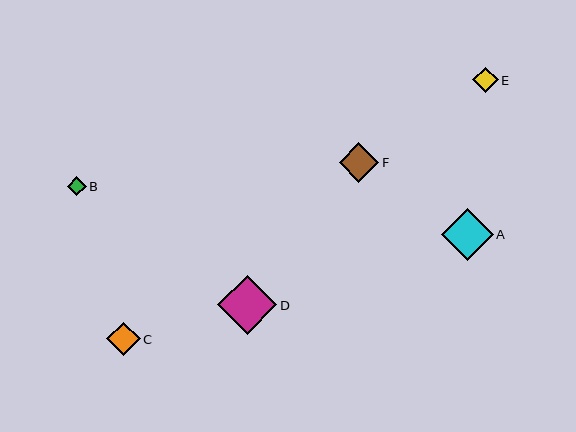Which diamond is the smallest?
Diamond B is the smallest with a size of approximately 19 pixels.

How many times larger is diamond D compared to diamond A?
Diamond D is approximately 1.1 times the size of diamond A.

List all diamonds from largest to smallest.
From largest to smallest: D, A, F, C, E, B.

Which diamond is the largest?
Diamond D is the largest with a size of approximately 59 pixels.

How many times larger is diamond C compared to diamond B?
Diamond C is approximately 1.8 times the size of diamond B.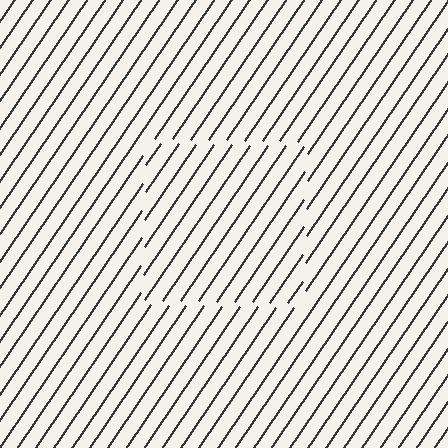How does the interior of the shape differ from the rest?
The interior of the shape contains the same grating, shifted by half a period — the contour is defined by the phase discontinuity where line-ends from the inner and outer gratings abut.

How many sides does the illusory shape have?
4 sides — the line-ends trace a square.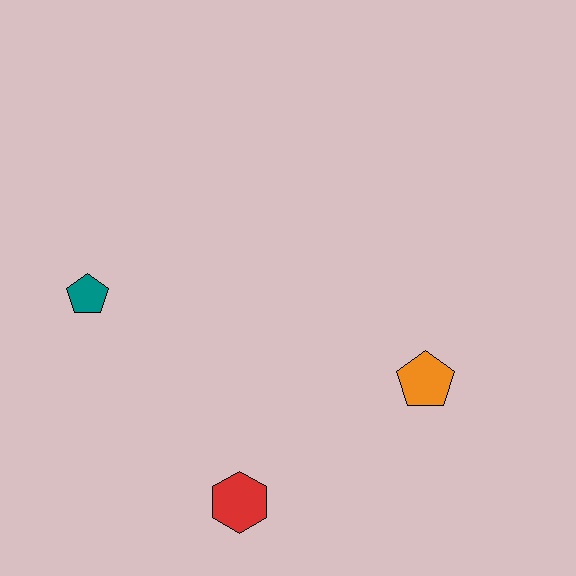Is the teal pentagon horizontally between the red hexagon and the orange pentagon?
No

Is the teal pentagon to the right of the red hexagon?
No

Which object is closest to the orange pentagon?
The red hexagon is closest to the orange pentagon.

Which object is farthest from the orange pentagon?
The teal pentagon is farthest from the orange pentagon.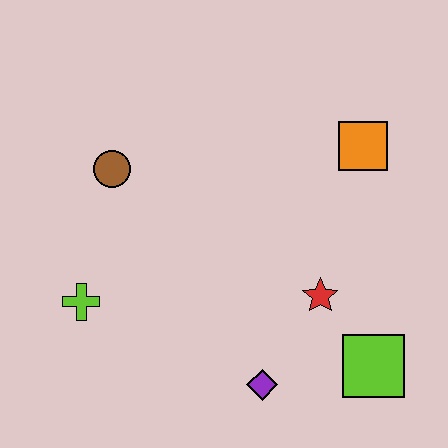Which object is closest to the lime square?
The red star is closest to the lime square.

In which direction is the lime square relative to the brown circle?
The lime square is to the right of the brown circle.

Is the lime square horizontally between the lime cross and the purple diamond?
No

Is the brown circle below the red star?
No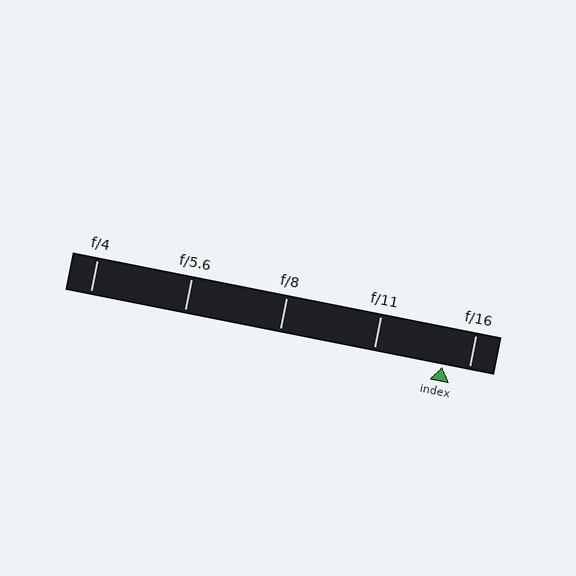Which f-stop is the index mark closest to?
The index mark is closest to f/16.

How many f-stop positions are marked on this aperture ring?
There are 5 f-stop positions marked.